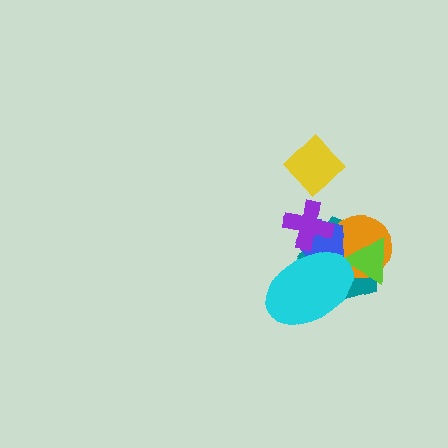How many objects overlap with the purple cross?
3 objects overlap with the purple cross.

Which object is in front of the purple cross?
The cyan ellipse is in front of the purple cross.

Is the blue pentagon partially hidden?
Yes, it is partially covered by another shape.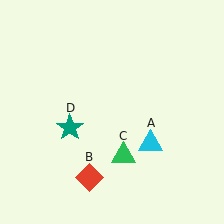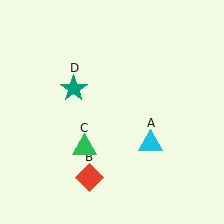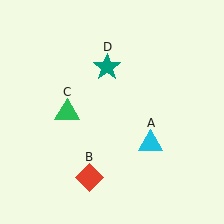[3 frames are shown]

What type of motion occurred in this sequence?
The green triangle (object C), teal star (object D) rotated clockwise around the center of the scene.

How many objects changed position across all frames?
2 objects changed position: green triangle (object C), teal star (object D).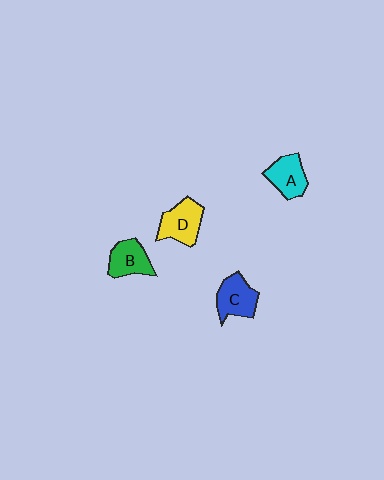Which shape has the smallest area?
Shape B (green).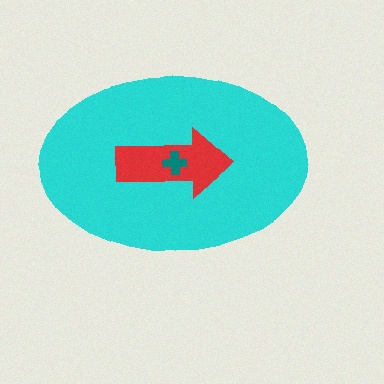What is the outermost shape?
The cyan ellipse.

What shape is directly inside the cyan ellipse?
The red arrow.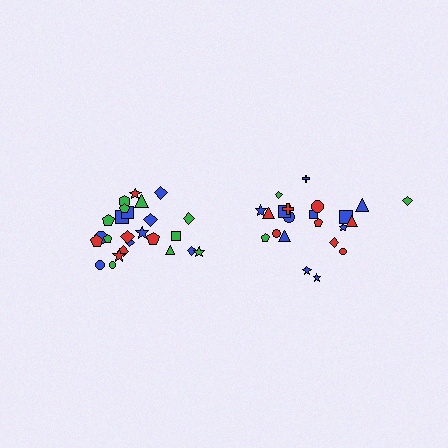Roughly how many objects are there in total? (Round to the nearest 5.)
Roughly 45 objects in total.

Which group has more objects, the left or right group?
The left group.